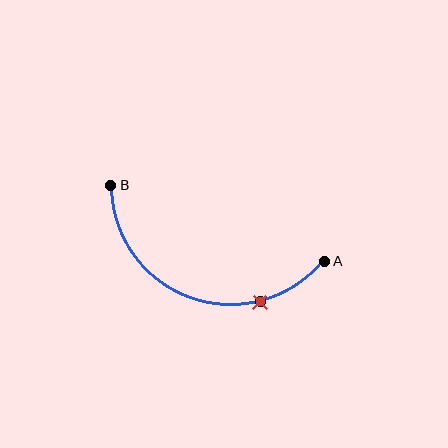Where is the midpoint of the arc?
The arc midpoint is the point on the curve farthest from the straight line joining A and B. It sits below that line.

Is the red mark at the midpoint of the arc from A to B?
No. The red mark lies on the arc but is closer to endpoint A. The arc midpoint would be at the point on the curve equidistant along the arc from both A and B.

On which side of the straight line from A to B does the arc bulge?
The arc bulges below the straight line connecting A and B.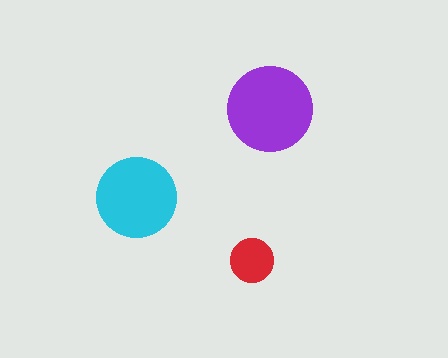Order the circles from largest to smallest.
the purple one, the cyan one, the red one.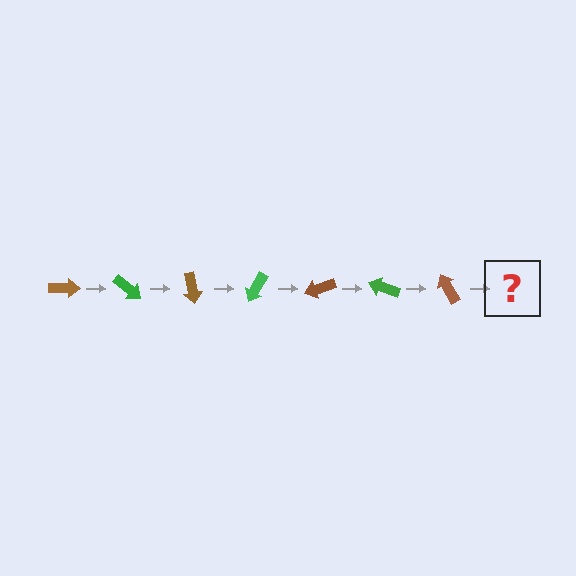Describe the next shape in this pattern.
It should be a green arrow, rotated 280 degrees from the start.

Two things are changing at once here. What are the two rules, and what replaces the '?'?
The two rules are that it rotates 40 degrees each step and the color cycles through brown and green. The '?' should be a green arrow, rotated 280 degrees from the start.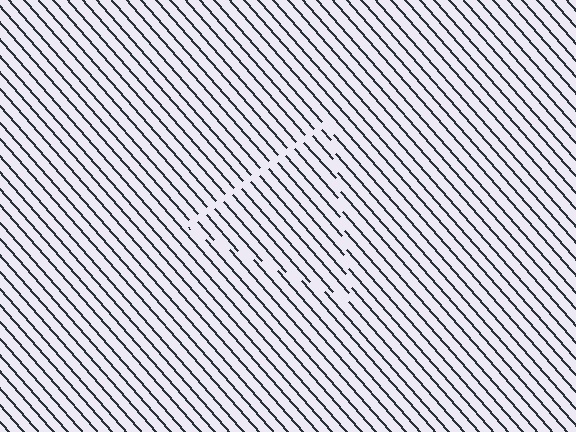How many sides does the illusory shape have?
3 sides — the line-ends trace a triangle.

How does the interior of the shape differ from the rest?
The interior of the shape contains the same grating, shifted by half a period — the contour is defined by the phase discontinuity where line-ends from the inner and outer gratings abut.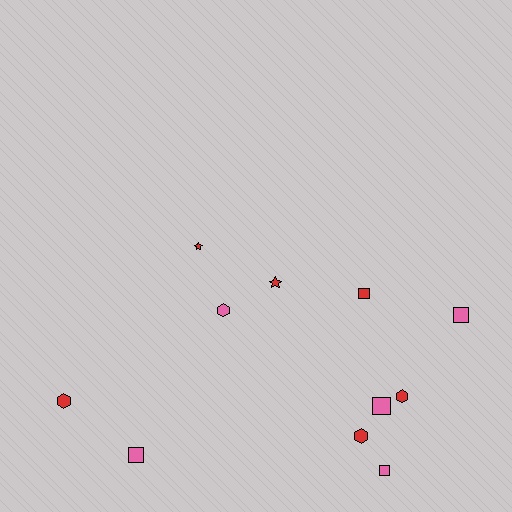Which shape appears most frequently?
Square, with 5 objects.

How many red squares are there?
There is 1 red square.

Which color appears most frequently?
Red, with 6 objects.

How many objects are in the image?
There are 11 objects.